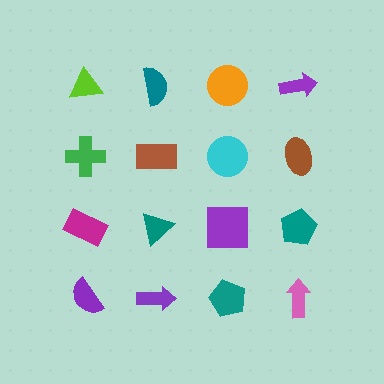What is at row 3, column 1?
A magenta rectangle.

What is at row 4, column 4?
A pink arrow.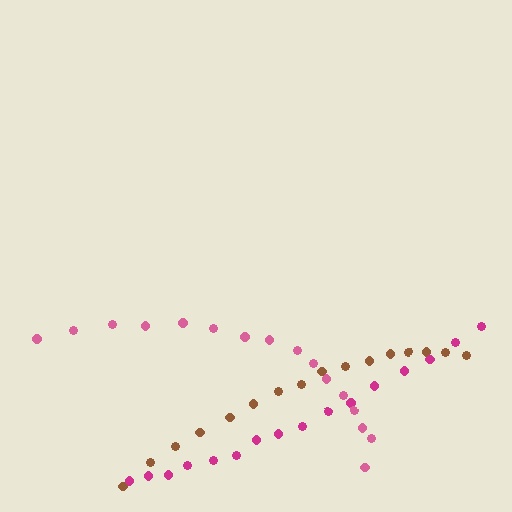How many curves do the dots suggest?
There are 3 distinct paths.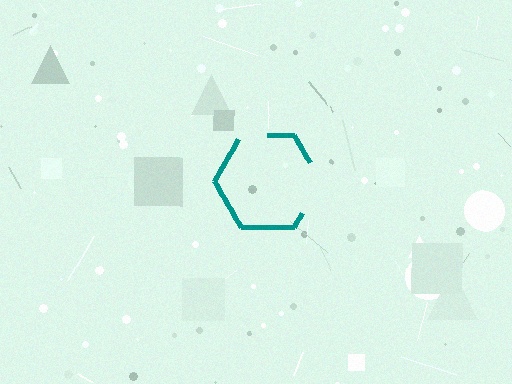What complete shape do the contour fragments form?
The contour fragments form a hexagon.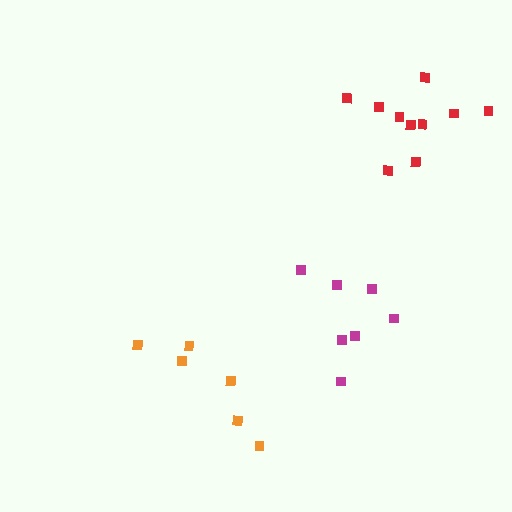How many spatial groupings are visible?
There are 3 spatial groupings.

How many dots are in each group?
Group 1: 7 dots, Group 2: 10 dots, Group 3: 6 dots (23 total).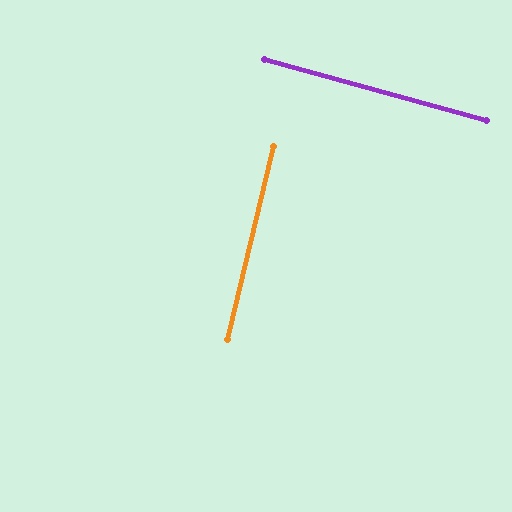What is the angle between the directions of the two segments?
Approximately 88 degrees.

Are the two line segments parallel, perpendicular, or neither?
Perpendicular — they meet at approximately 88°.